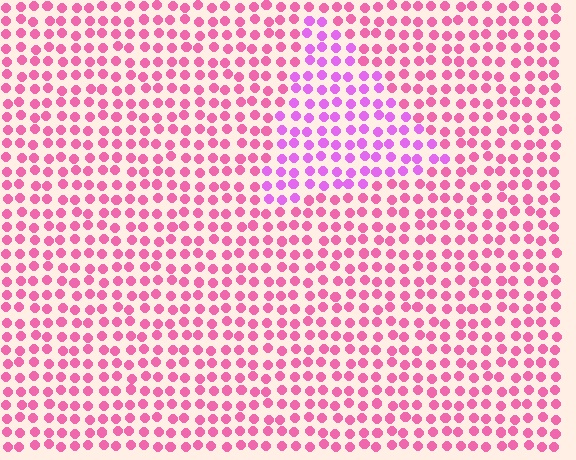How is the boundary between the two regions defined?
The boundary is defined purely by a slight shift in hue (about 36 degrees). Spacing, size, and orientation are identical on both sides.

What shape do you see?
I see a triangle.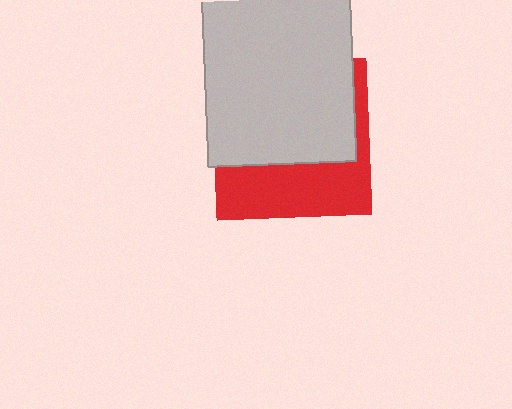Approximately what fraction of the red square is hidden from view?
Roughly 61% of the red square is hidden behind the light gray rectangle.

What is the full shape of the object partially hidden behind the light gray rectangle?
The partially hidden object is a red square.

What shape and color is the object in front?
The object in front is a light gray rectangle.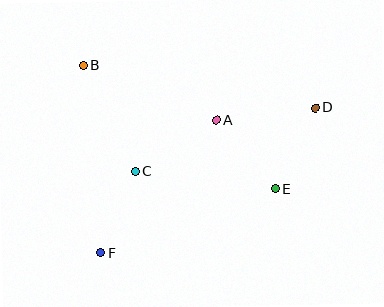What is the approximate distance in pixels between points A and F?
The distance between A and F is approximately 175 pixels.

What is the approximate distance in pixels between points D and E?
The distance between D and E is approximately 91 pixels.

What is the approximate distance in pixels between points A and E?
The distance between A and E is approximately 90 pixels.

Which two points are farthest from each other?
Points D and F are farthest from each other.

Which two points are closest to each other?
Points C and F are closest to each other.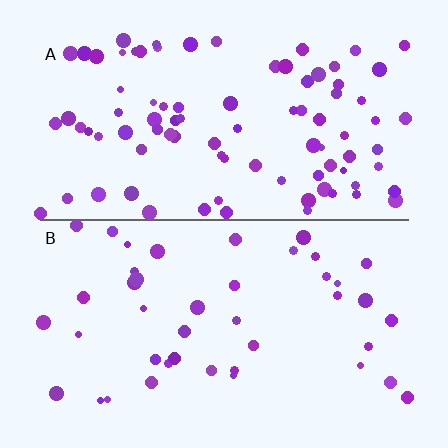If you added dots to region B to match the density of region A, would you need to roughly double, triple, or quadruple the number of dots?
Approximately double.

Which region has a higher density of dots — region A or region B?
A (the top).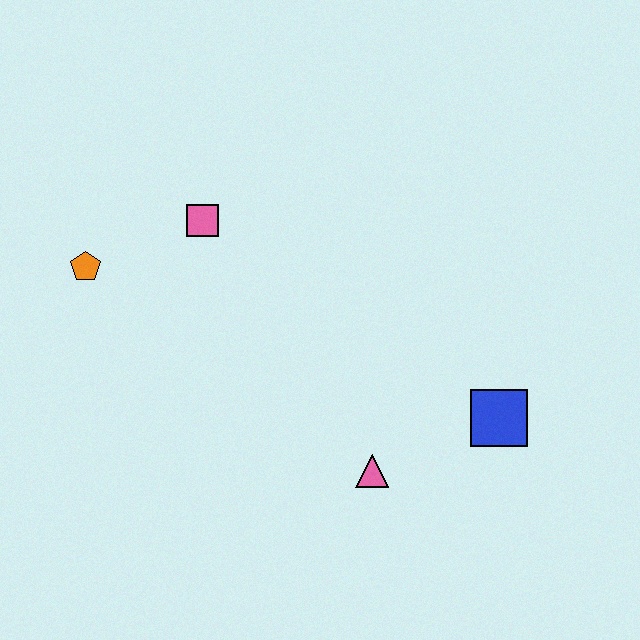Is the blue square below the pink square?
Yes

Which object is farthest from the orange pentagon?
The blue square is farthest from the orange pentagon.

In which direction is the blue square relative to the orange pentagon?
The blue square is to the right of the orange pentagon.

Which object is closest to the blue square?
The pink triangle is closest to the blue square.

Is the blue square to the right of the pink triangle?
Yes